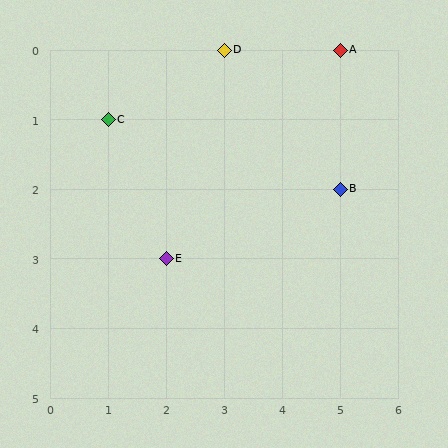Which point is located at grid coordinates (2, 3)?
Point E is at (2, 3).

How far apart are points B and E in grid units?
Points B and E are 3 columns and 1 row apart (about 3.2 grid units diagonally).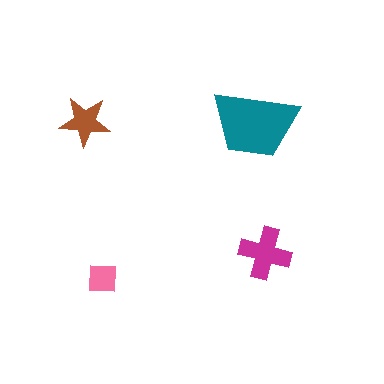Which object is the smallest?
The pink square.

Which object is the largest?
The teal trapezoid.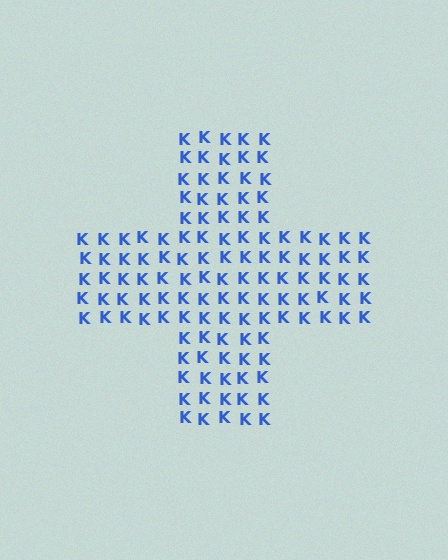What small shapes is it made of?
It is made of small letter K's.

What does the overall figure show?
The overall figure shows a cross.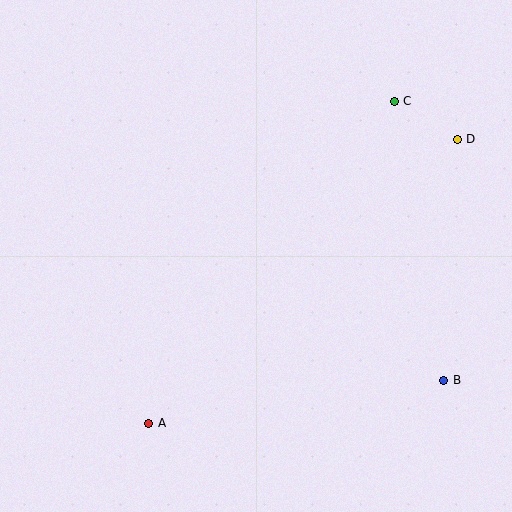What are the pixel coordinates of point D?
Point D is at (457, 139).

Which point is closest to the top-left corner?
Point C is closest to the top-left corner.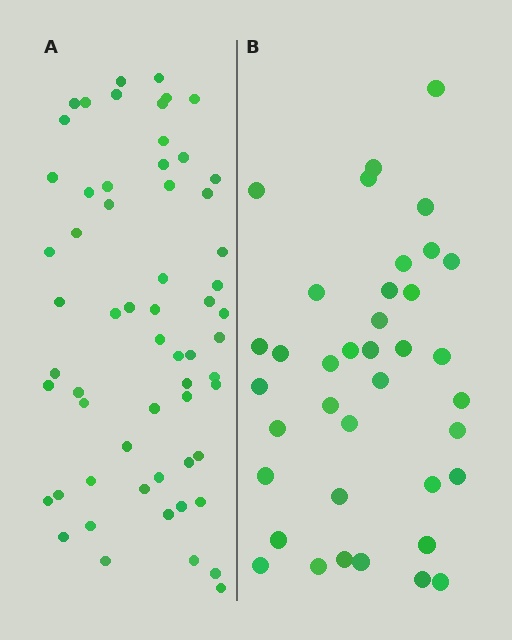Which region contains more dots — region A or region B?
Region A (the left region) has more dots.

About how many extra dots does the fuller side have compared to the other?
Region A has approximately 20 more dots than region B.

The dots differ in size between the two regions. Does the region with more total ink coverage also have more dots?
No. Region B has more total ink coverage because its dots are larger, but region A actually contains more individual dots. Total area can be misleading — the number of items is what matters here.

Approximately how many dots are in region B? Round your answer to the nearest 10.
About 40 dots. (The exact count is 38, which rounds to 40.)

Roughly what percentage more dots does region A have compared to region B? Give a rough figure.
About 60% more.